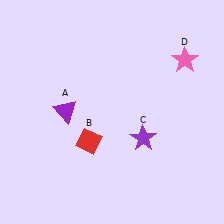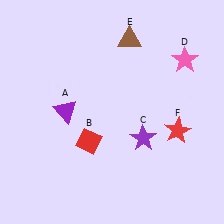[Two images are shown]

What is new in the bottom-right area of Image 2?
A red star (F) was added in the bottom-right area of Image 2.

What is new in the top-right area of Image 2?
A brown triangle (E) was added in the top-right area of Image 2.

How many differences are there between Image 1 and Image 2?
There are 2 differences between the two images.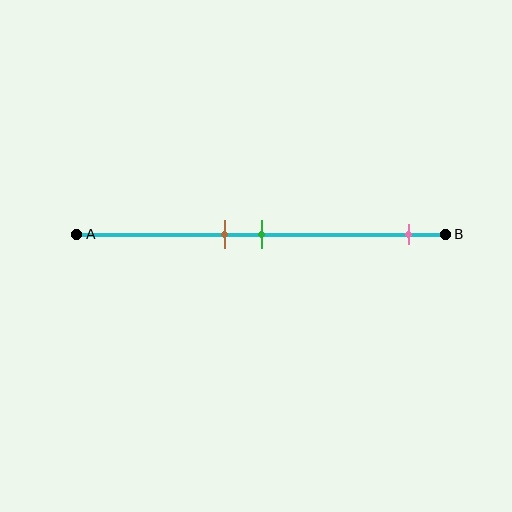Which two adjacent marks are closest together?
The brown and green marks are the closest adjacent pair.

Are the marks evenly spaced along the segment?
No, the marks are not evenly spaced.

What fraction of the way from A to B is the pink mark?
The pink mark is approximately 90% (0.9) of the way from A to B.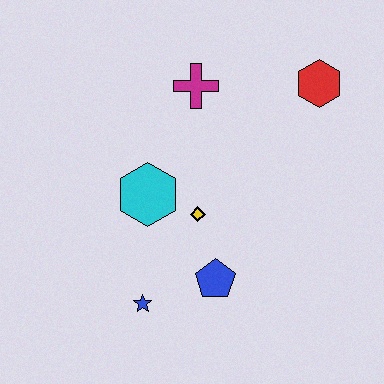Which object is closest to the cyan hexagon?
The yellow diamond is closest to the cyan hexagon.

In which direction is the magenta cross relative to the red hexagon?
The magenta cross is to the left of the red hexagon.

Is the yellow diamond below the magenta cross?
Yes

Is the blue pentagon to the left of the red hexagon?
Yes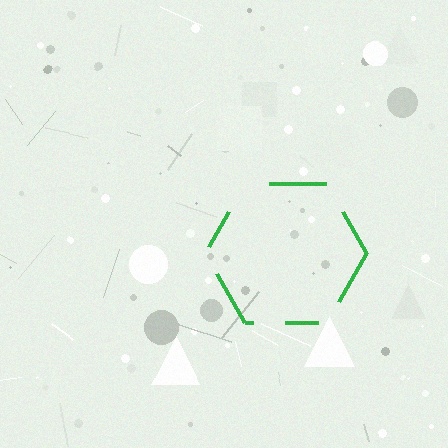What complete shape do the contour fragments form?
The contour fragments form a hexagon.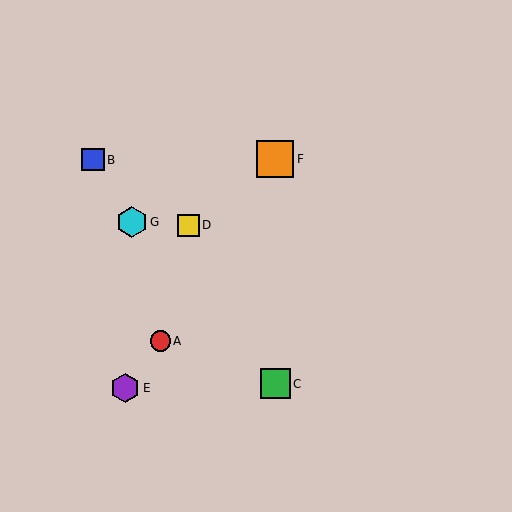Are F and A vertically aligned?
No, F is at x≈275 and A is at x≈160.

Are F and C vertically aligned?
Yes, both are at x≈275.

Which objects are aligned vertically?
Objects C, F are aligned vertically.